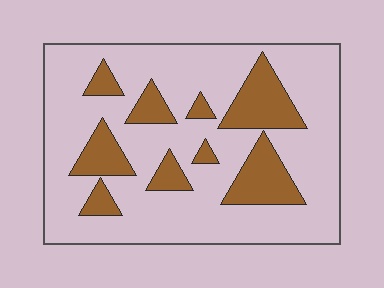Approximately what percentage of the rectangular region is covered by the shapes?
Approximately 25%.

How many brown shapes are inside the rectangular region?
9.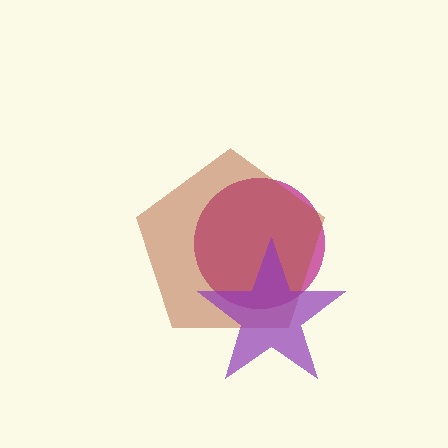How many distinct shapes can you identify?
There are 3 distinct shapes: a magenta circle, a brown pentagon, a purple star.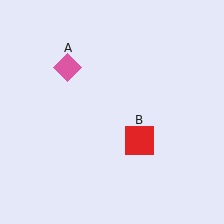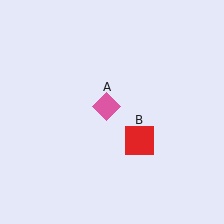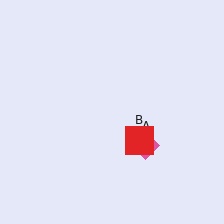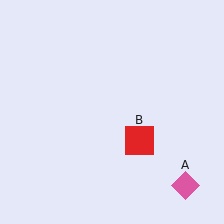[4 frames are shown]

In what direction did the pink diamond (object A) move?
The pink diamond (object A) moved down and to the right.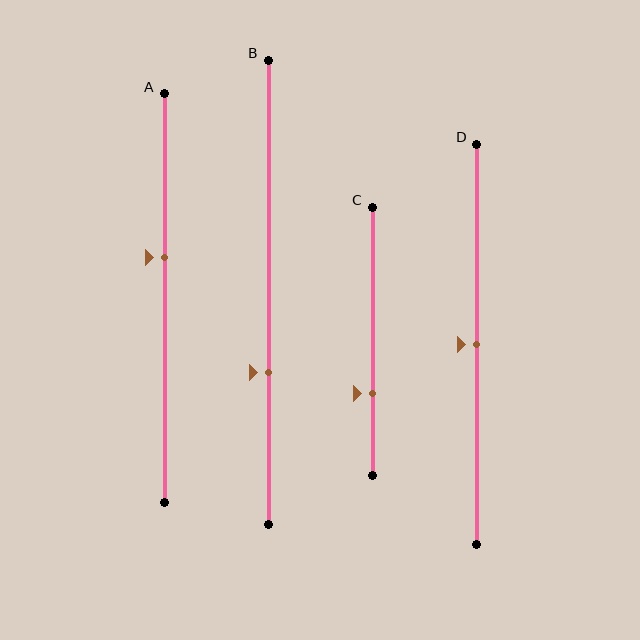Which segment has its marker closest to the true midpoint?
Segment D has its marker closest to the true midpoint.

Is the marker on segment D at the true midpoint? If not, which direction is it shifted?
Yes, the marker on segment D is at the true midpoint.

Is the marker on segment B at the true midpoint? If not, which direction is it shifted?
No, the marker on segment B is shifted downward by about 17% of the segment length.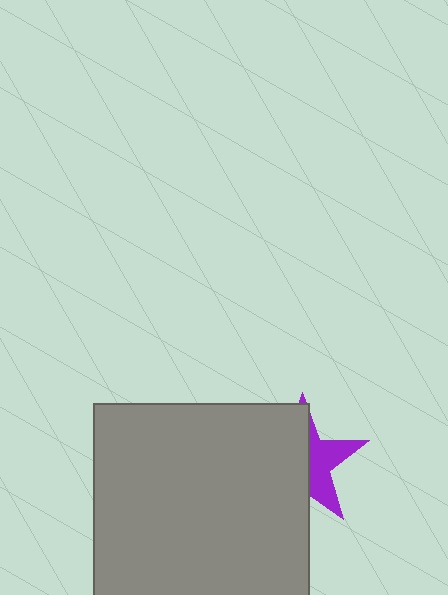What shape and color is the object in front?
The object in front is a gray square.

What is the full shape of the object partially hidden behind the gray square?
The partially hidden object is a purple star.